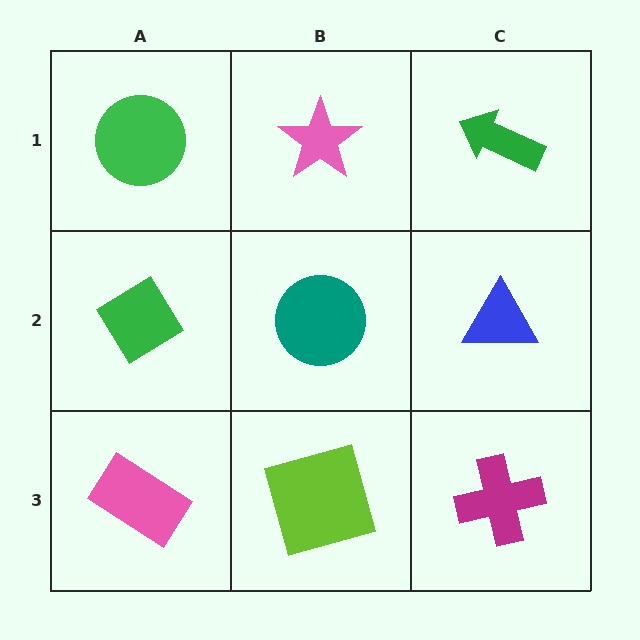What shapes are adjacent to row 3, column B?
A teal circle (row 2, column B), a pink rectangle (row 3, column A), a magenta cross (row 3, column C).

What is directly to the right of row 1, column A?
A pink star.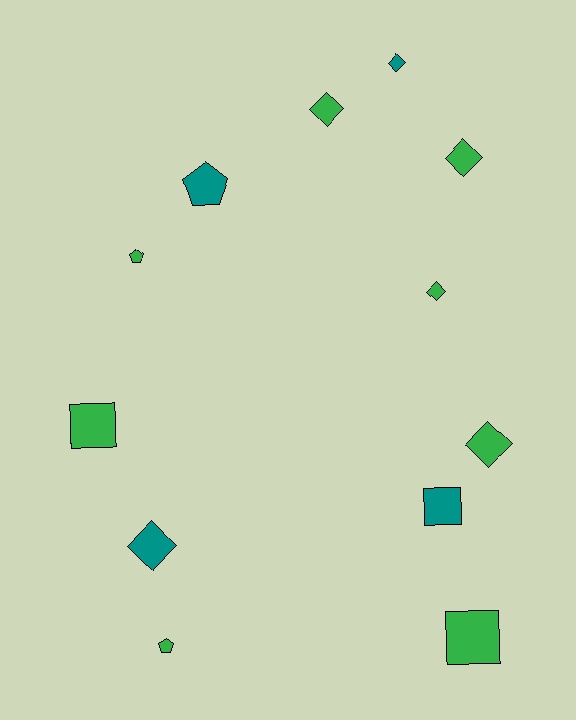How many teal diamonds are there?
There are 2 teal diamonds.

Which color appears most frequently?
Green, with 8 objects.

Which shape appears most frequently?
Diamond, with 6 objects.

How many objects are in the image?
There are 12 objects.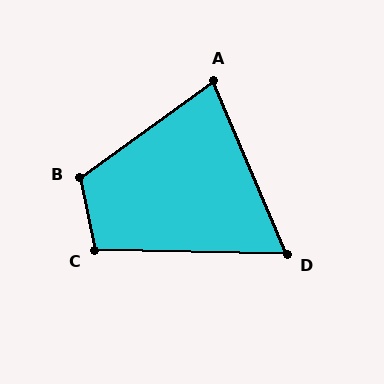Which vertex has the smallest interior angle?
D, at approximately 66 degrees.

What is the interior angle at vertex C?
Approximately 103 degrees (obtuse).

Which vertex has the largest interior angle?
B, at approximately 114 degrees.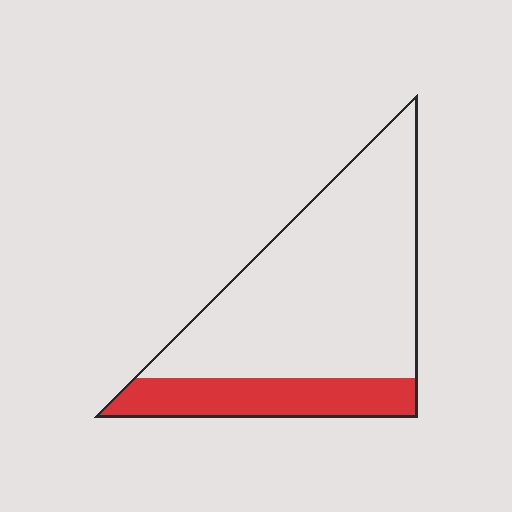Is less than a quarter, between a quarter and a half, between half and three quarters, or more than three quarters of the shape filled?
Less than a quarter.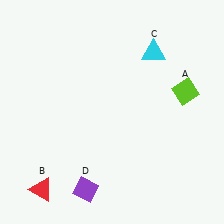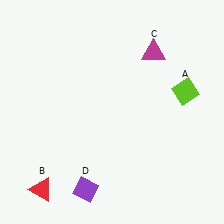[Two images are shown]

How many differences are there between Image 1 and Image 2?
There is 1 difference between the two images.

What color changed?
The triangle (C) changed from cyan in Image 1 to magenta in Image 2.